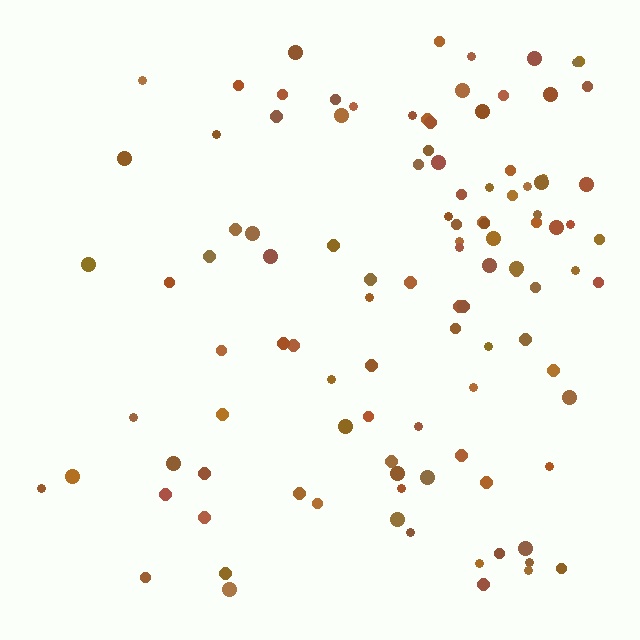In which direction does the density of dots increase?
From left to right, with the right side densest.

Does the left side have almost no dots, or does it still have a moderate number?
Still a moderate number, just noticeably fewer than the right.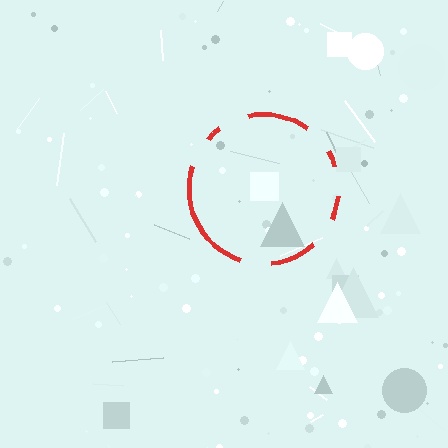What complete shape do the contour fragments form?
The contour fragments form a circle.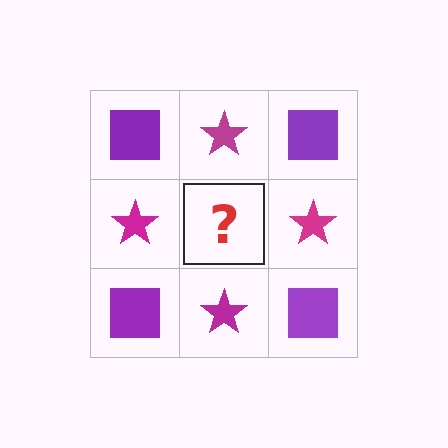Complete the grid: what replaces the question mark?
The question mark should be replaced with a purple square.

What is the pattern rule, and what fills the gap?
The rule is that it alternates purple square and magenta star in a checkerboard pattern. The gap should be filled with a purple square.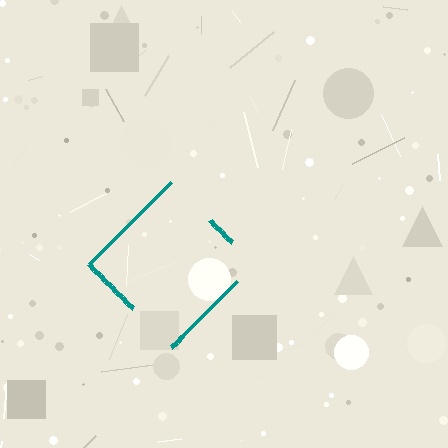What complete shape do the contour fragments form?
The contour fragments form a diamond.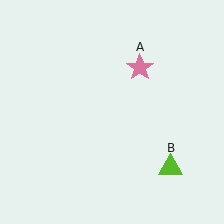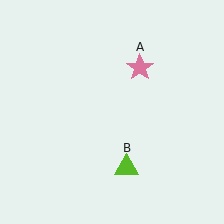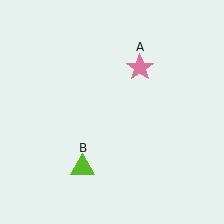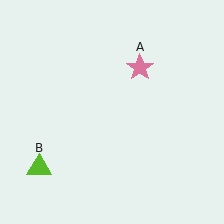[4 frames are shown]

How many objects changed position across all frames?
1 object changed position: lime triangle (object B).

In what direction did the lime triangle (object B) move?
The lime triangle (object B) moved left.